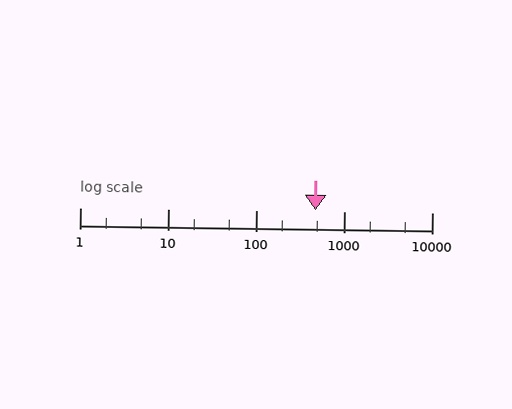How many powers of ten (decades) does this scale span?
The scale spans 4 decades, from 1 to 10000.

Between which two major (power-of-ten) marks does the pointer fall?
The pointer is between 100 and 1000.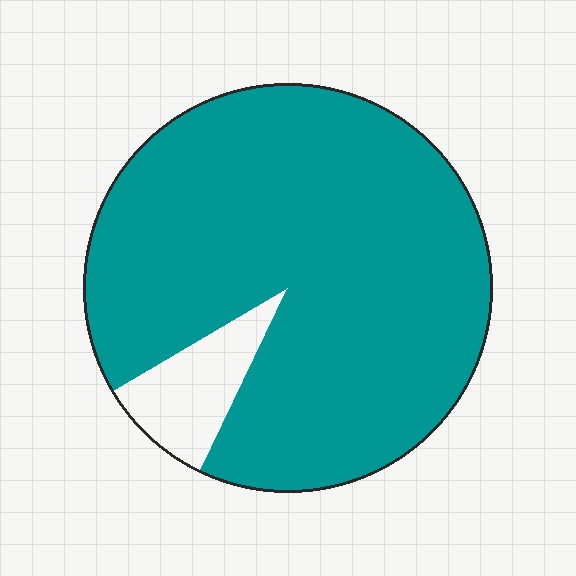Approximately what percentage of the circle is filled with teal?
Approximately 90%.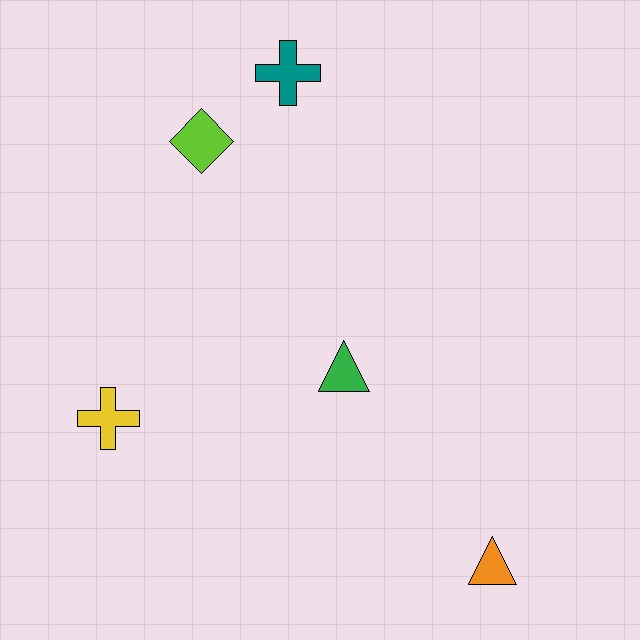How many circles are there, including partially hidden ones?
There are no circles.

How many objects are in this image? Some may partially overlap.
There are 5 objects.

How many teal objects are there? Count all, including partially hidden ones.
There is 1 teal object.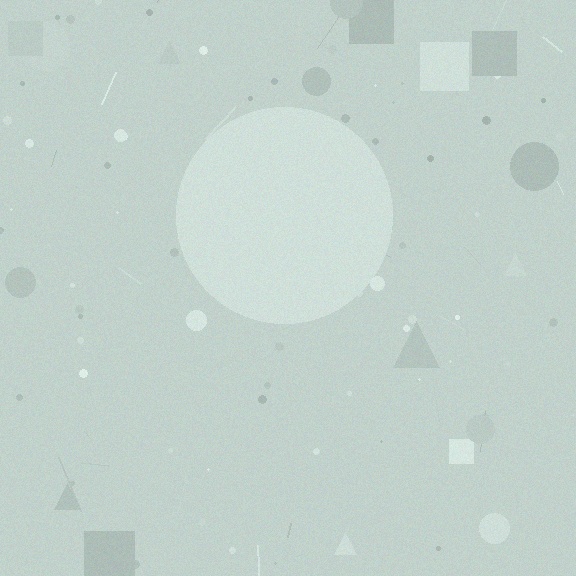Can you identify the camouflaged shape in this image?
The camouflaged shape is a circle.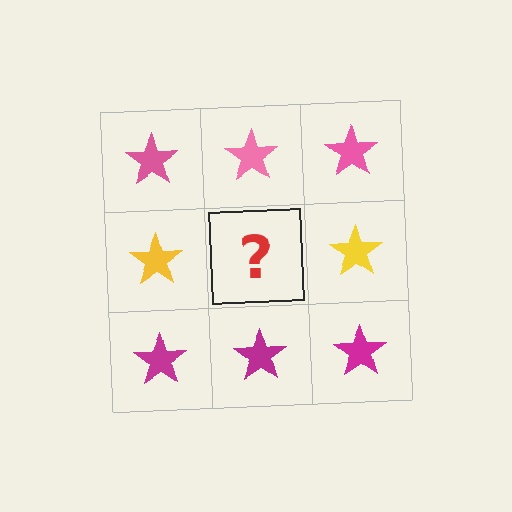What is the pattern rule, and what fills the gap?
The rule is that each row has a consistent color. The gap should be filled with a yellow star.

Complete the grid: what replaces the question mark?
The question mark should be replaced with a yellow star.